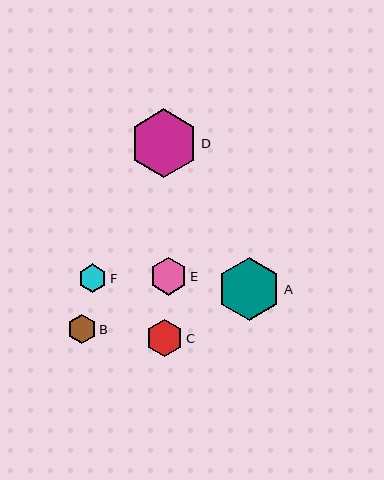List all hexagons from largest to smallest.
From largest to smallest: D, A, E, C, B, F.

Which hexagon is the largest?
Hexagon D is the largest with a size of approximately 68 pixels.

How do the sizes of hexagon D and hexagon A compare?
Hexagon D and hexagon A are approximately the same size.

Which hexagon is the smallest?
Hexagon F is the smallest with a size of approximately 28 pixels.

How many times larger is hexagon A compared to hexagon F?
Hexagon A is approximately 2.2 times the size of hexagon F.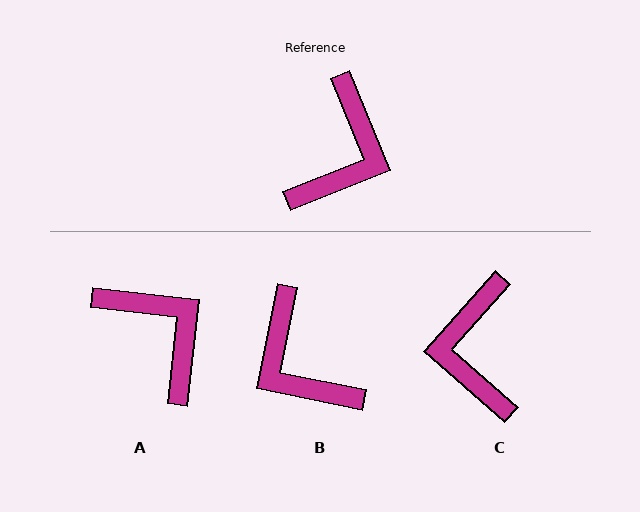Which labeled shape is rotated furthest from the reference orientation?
C, about 153 degrees away.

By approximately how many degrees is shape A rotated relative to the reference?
Approximately 62 degrees counter-clockwise.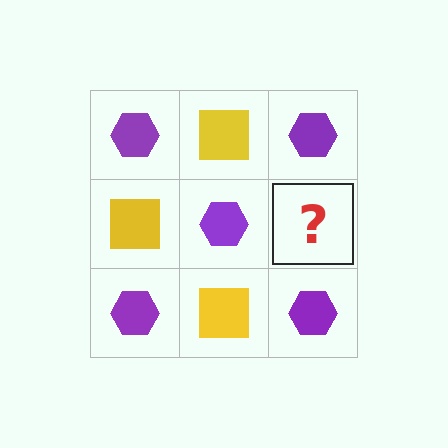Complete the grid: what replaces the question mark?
The question mark should be replaced with a yellow square.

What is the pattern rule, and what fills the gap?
The rule is that it alternates purple hexagon and yellow square in a checkerboard pattern. The gap should be filled with a yellow square.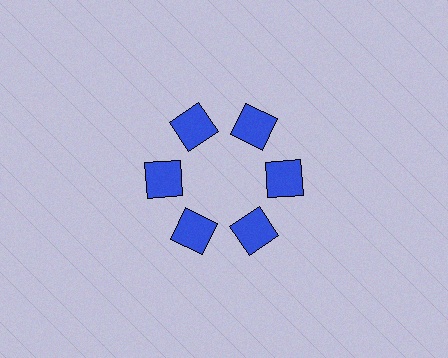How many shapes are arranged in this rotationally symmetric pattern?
There are 6 shapes, arranged in 6 groups of 1.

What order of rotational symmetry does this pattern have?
This pattern has 6-fold rotational symmetry.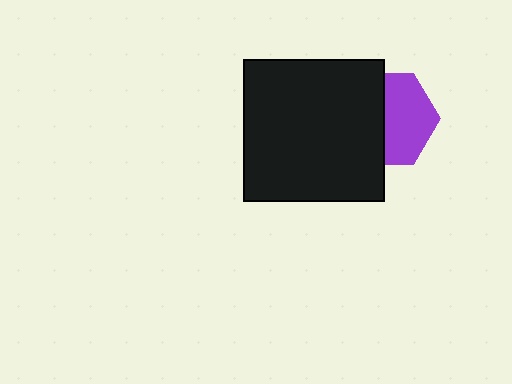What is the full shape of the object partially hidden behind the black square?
The partially hidden object is a purple hexagon.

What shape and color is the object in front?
The object in front is a black square.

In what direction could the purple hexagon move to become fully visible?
The purple hexagon could move right. That would shift it out from behind the black square entirely.